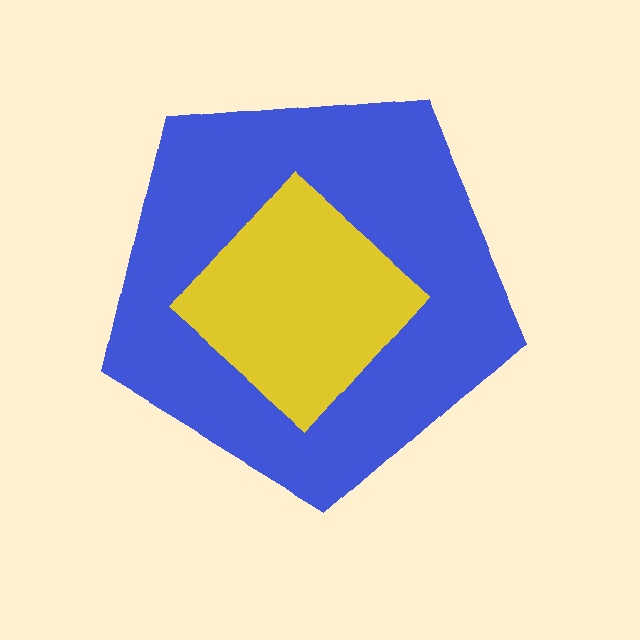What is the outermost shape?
The blue pentagon.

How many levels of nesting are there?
2.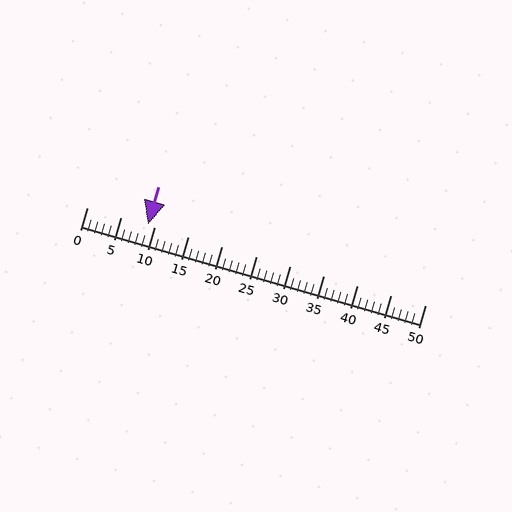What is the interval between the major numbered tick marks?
The major tick marks are spaced 5 units apart.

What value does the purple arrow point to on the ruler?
The purple arrow points to approximately 9.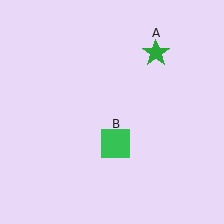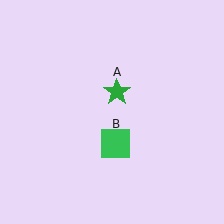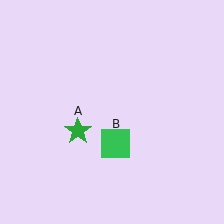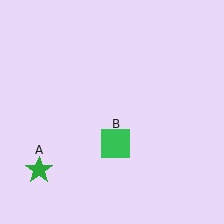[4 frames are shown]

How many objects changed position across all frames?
1 object changed position: green star (object A).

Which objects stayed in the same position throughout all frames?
Green square (object B) remained stationary.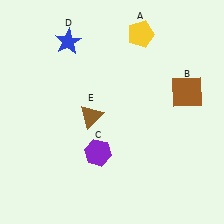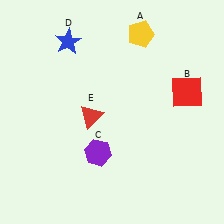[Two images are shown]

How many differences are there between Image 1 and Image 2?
There are 2 differences between the two images.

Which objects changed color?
B changed from brown to red. E changed from brown to red.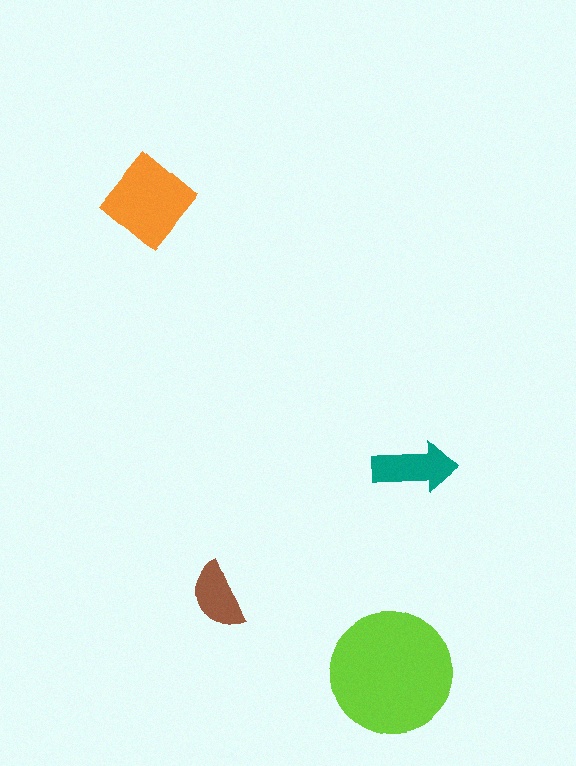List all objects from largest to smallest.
The lime circle, the orange diamond, the teal arrow, the brown semicircle.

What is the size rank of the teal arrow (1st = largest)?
3rd.